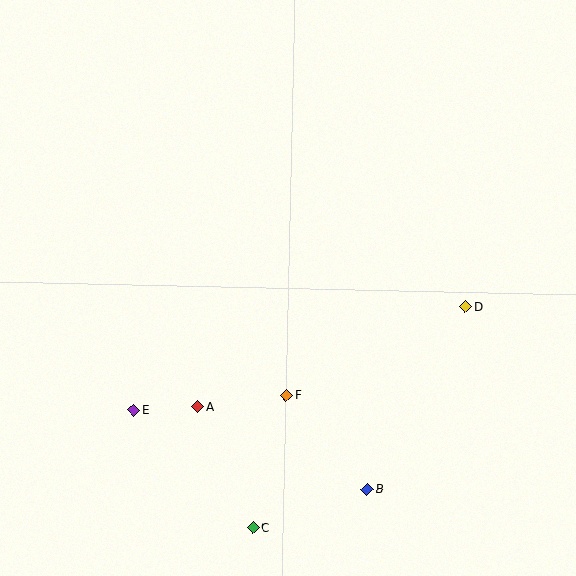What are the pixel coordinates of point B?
Point B is at (367, 489).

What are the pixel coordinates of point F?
Point F is at (286, 395).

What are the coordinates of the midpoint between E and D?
The midpoint between E and D is at (300, 358).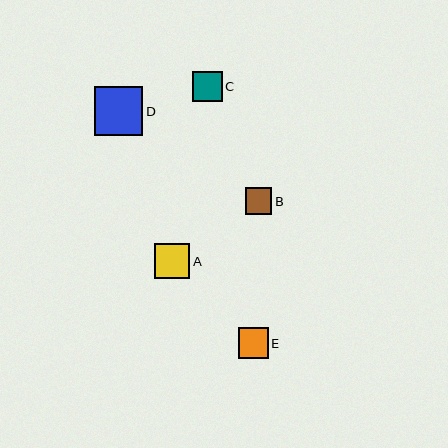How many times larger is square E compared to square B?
Square E is approximately 1.1 times the size of square B.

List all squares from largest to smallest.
From largest to smallest: D, A, E, C, B.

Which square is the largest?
Square D is the largest with a size of approximately 48 pixels.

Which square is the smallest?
Square B is the smallest with a size of approximately 26 pixels.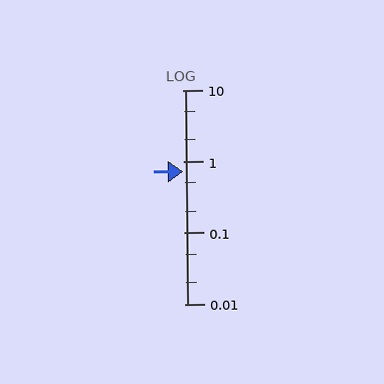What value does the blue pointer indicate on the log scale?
The pointer indicates approximately 0.71.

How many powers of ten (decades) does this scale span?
The scale spans 3 decades, from 0.01 to 10.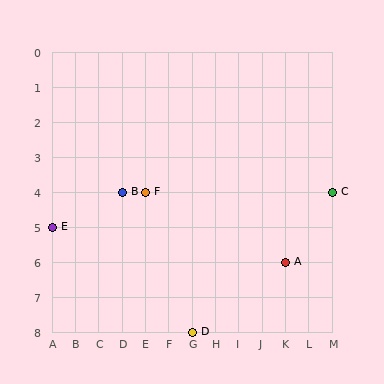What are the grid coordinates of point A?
Point A is at grid coordinates (K, 6).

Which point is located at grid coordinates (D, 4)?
Point B is at (D, 4).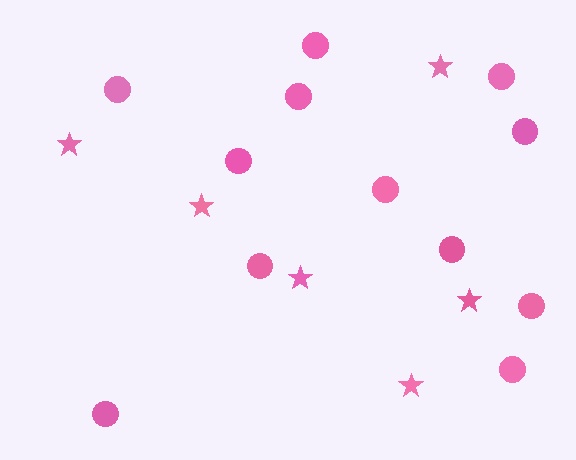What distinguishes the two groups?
There are 2 groups: one group of circles (12) and one group of stars (6).